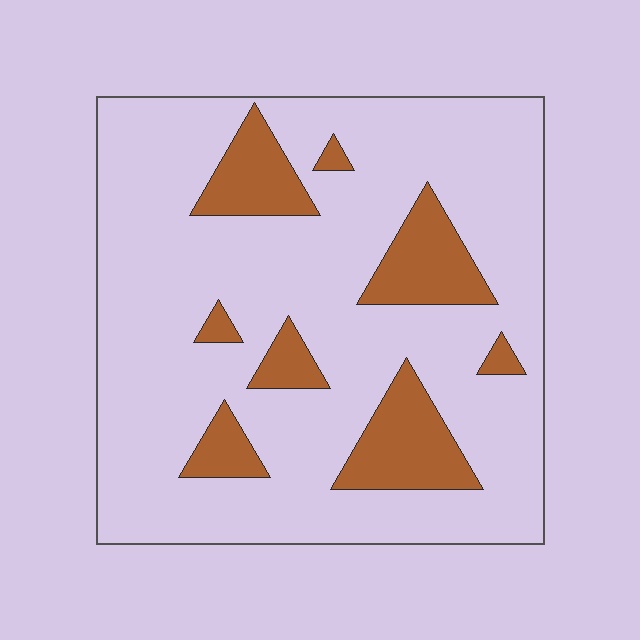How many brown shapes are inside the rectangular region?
8.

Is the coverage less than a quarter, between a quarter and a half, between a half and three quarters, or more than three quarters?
Less than a quarter.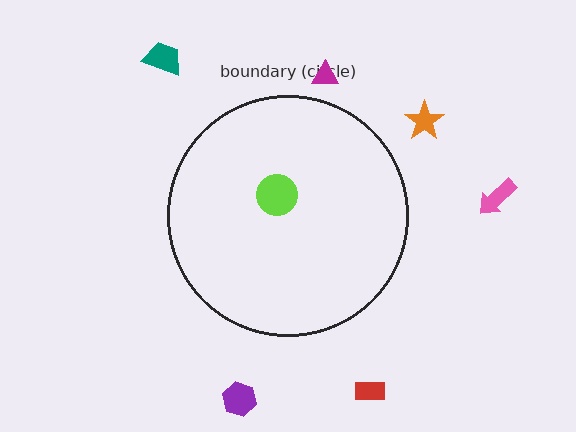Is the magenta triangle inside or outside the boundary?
Outside.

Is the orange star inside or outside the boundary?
Outside.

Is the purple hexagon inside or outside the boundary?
Outside.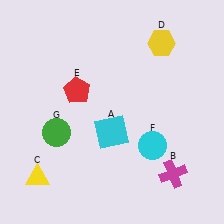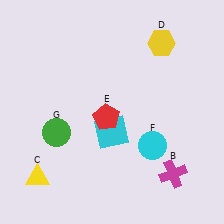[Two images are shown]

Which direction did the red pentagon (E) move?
The red pentagon (E) moved right.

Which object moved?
The red pentagon (E) moved right.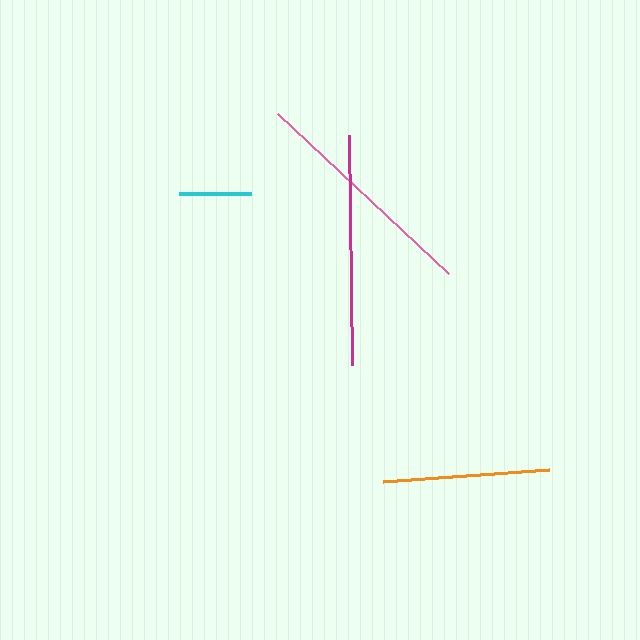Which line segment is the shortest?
The cyan line is the shortest at approximately 72 pixels.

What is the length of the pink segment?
The pink segment is approximately 234 pixels long.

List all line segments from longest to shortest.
From longest to shortest: pink, magenta, orange, cyan.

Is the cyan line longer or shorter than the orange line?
The orange line is longer than the cyan line.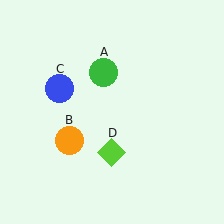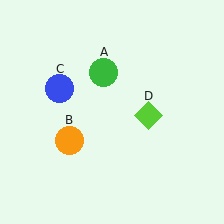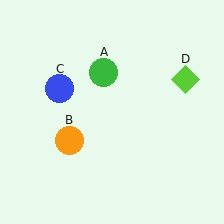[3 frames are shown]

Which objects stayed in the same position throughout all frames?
Green circle (object A) and orange circle (object B) and blue circle (object C) remained stationary.